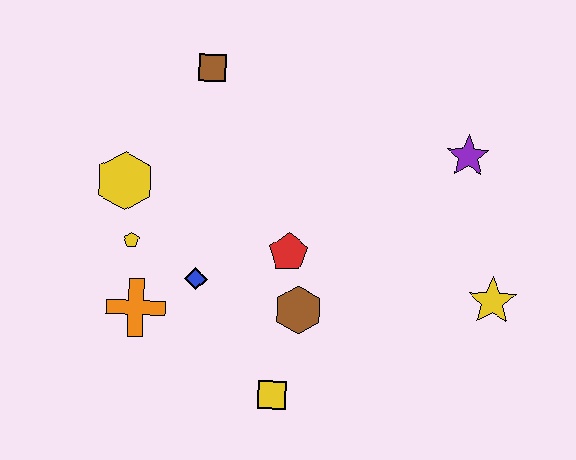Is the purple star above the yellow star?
Yes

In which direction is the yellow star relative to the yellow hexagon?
The yellow star is to the right of the yellow hexagon.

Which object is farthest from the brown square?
The yellow star is farthest from the brown square.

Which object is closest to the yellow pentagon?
The yellow hexagon is closest to the yellow pentagon.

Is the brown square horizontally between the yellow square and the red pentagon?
No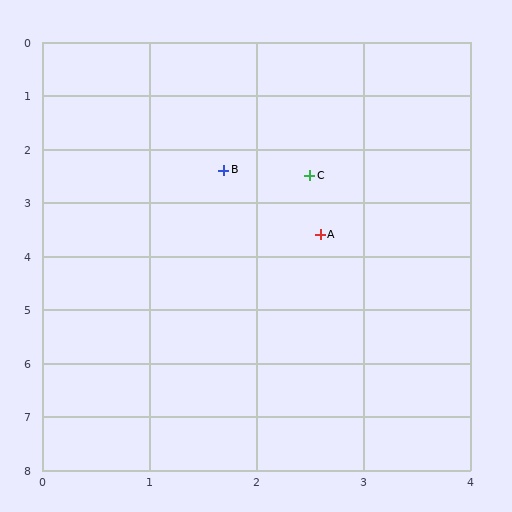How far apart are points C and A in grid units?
Points C and A are about 1.1 grid units apart.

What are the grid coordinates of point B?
Point B is at approximately (1.7, 2.4).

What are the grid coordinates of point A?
Point A is at approximately (2.6, 3.6).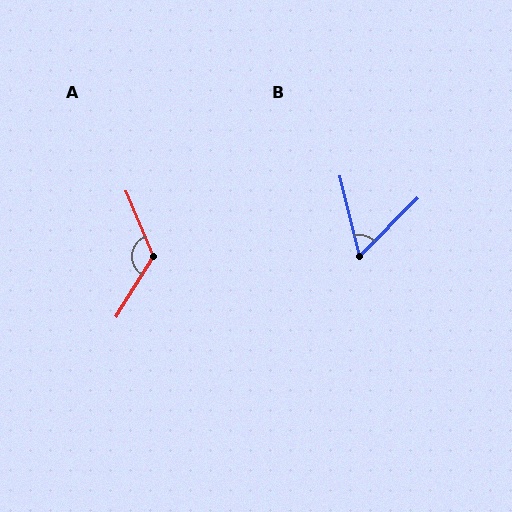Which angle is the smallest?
B, at approximately 59 degrees.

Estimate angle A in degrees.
Approximately 126 degrees.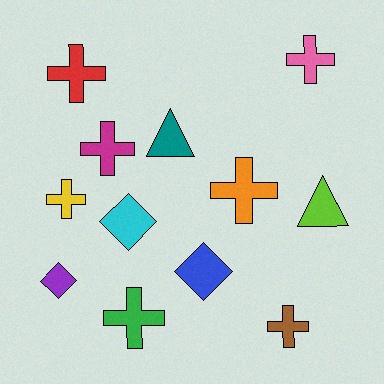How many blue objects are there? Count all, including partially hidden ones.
There is 1 blue object.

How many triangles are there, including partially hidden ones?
There are 2 triangles.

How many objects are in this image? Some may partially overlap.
There are 12 objects.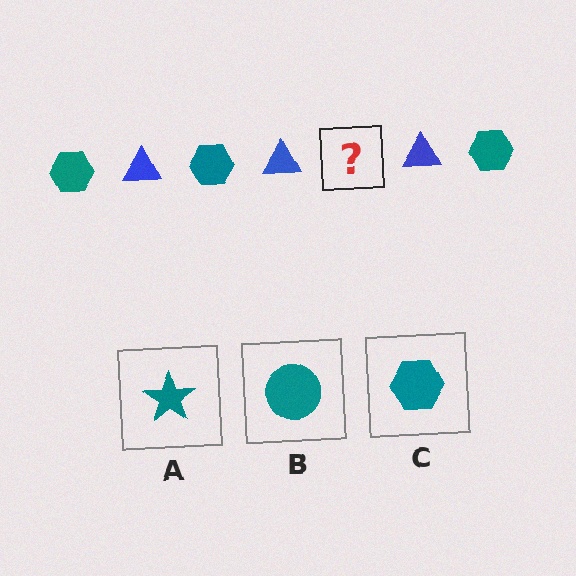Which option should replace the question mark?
Option C.